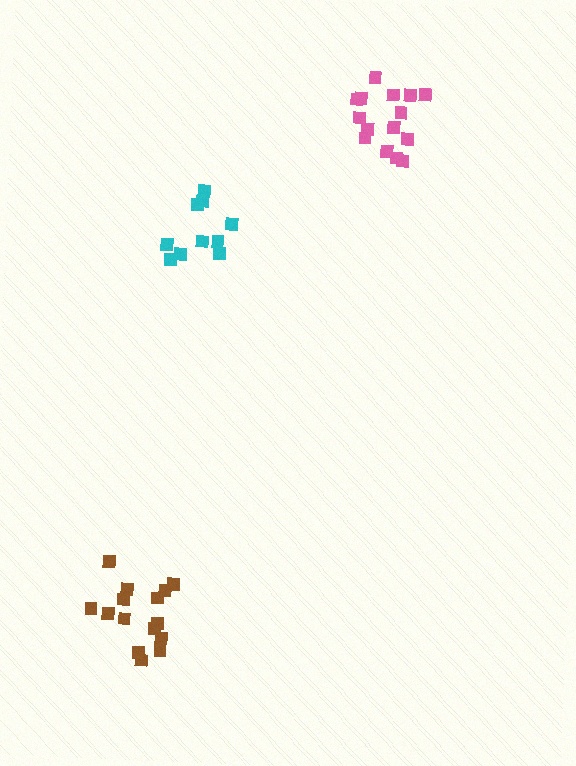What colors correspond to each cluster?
The clusters are colored: pink, brown, cyan.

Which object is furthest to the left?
The brown cluster is leftmost.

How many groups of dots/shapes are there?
There are 3 groups.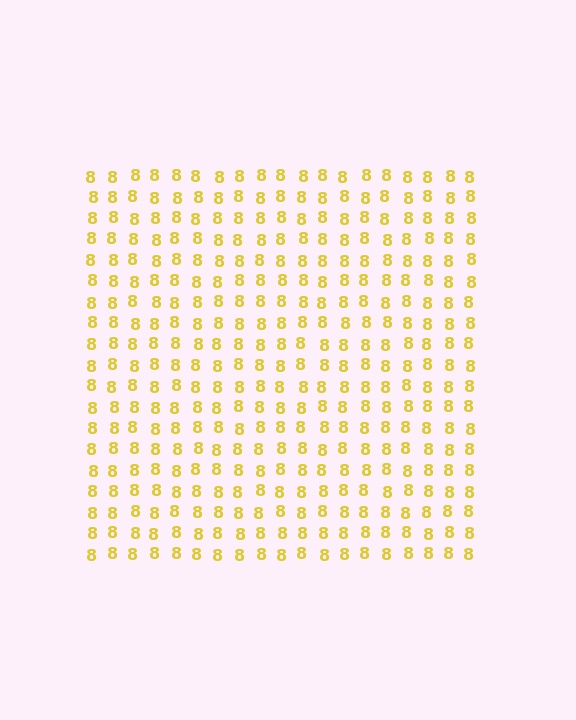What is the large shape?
The large shape is a square.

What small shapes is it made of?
It is made of small digit 8's.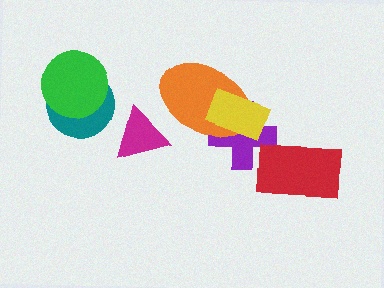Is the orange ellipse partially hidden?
Yes, it is partially covered by another shape.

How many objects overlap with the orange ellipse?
2 objects overlap with the orange ellipse.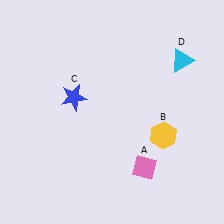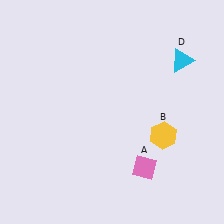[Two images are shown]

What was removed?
The blue star (C) was removed in Image 2.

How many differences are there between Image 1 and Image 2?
There is 1 difference between the two images.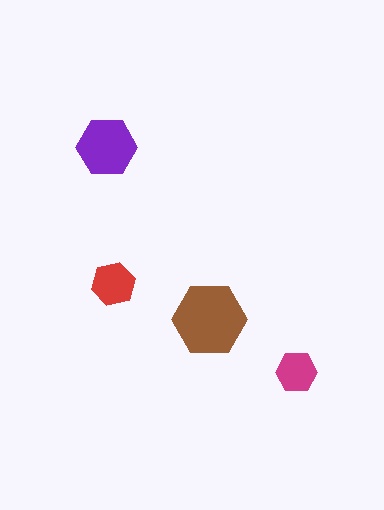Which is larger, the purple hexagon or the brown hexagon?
The brown one.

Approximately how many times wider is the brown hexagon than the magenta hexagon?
About 2 times wider.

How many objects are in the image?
There are 4 objects in the image.